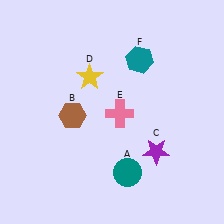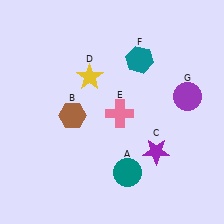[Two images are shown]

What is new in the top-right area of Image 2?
A purple circle (G) was added in the top-right area of Image 2.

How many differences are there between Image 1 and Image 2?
There is 1 difference between the two images.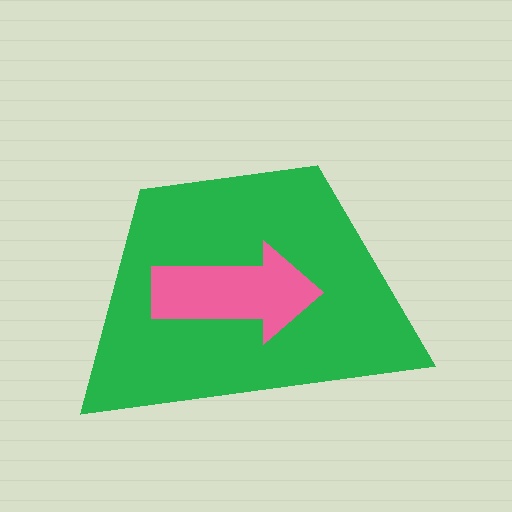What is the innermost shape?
The pink arrow.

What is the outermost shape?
The green trapezoid.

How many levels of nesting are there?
2.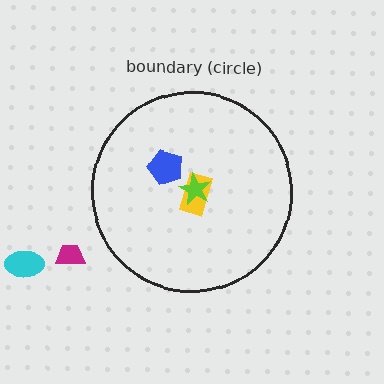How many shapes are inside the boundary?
3 inside, 2 outside.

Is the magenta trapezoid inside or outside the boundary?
Outside.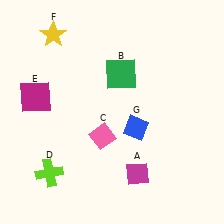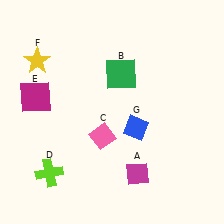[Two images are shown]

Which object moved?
The yellow star (F) moved down.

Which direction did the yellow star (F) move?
The yellow star (F) moved down.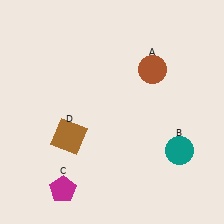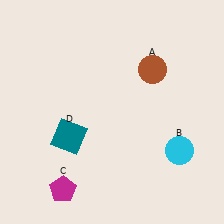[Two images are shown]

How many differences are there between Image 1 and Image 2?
There are 2 differences between the two images.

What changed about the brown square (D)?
In Image 1, D is brown. In Image 2, it changed to teal.